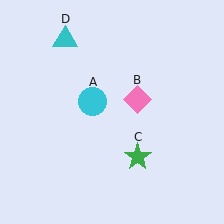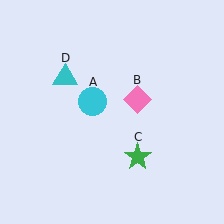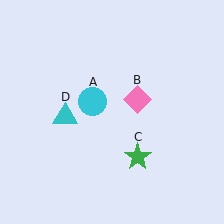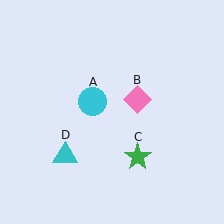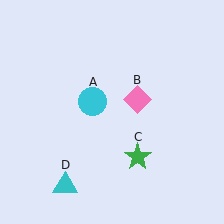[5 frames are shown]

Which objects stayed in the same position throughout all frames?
Cyan circle (object A) and pink diamond (object B) and green star (object C) remained stationary.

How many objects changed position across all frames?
1 object changed position: cyan triangle (object D).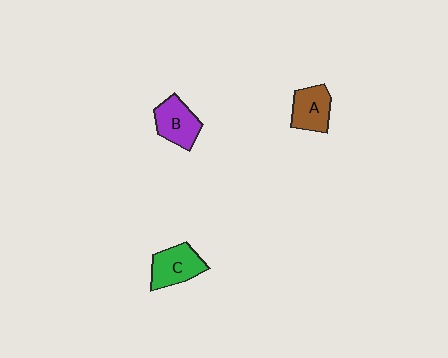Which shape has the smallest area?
Shape A (brown).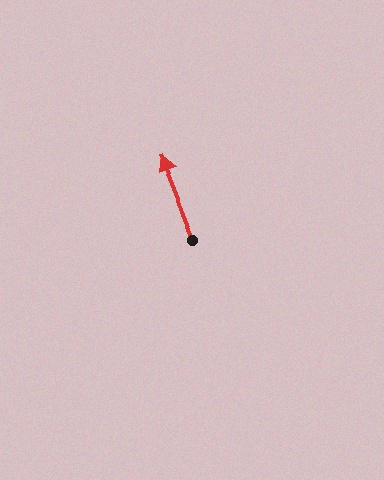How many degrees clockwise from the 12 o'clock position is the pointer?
Approximately 338 degrees.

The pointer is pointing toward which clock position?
Roughly 11 o'clock.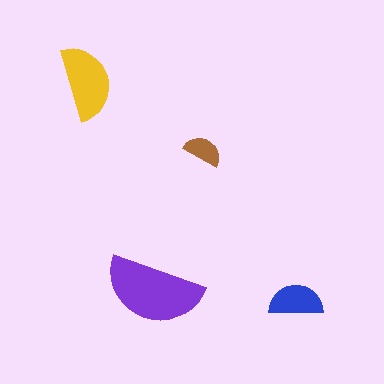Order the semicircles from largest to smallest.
the purple one, the yellow one, the blue one, the brown one.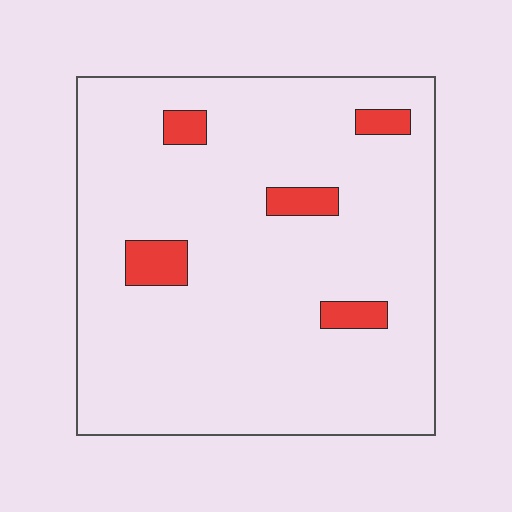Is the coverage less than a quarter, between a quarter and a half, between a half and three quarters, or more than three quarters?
Less than a quarter.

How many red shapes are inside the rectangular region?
5.